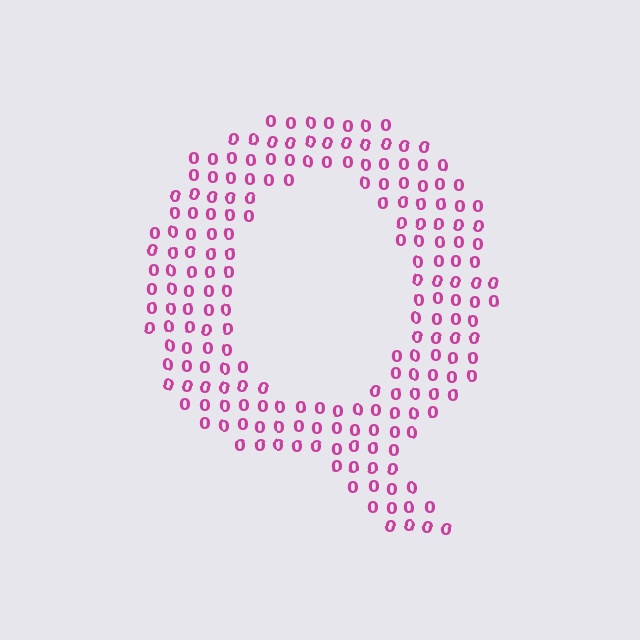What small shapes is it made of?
It is made of small digit 0's.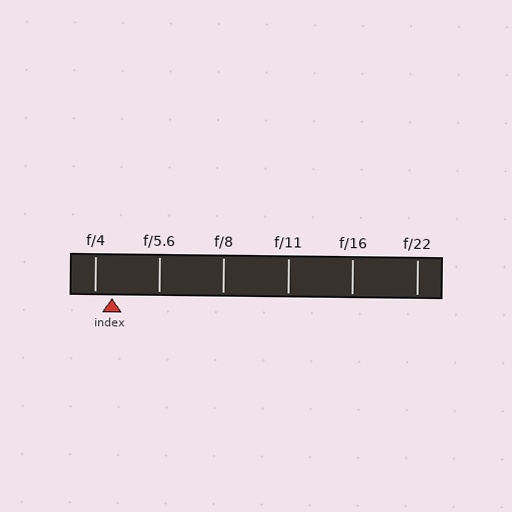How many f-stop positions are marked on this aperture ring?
There are 6 f-stop positions marked.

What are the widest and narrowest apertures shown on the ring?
The widest aperture shown is f/4 and the narrowest is f/22.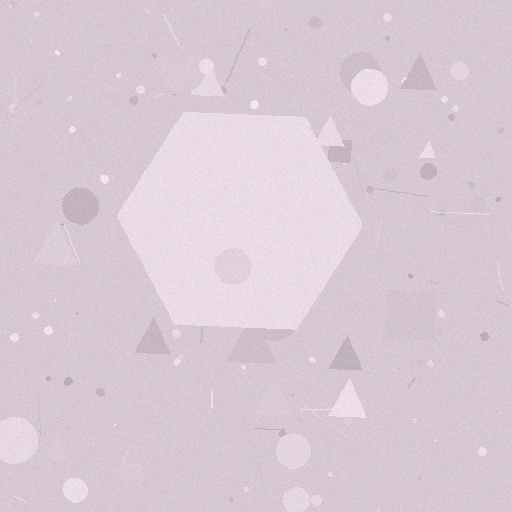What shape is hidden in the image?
A hexagon is hidden in the image.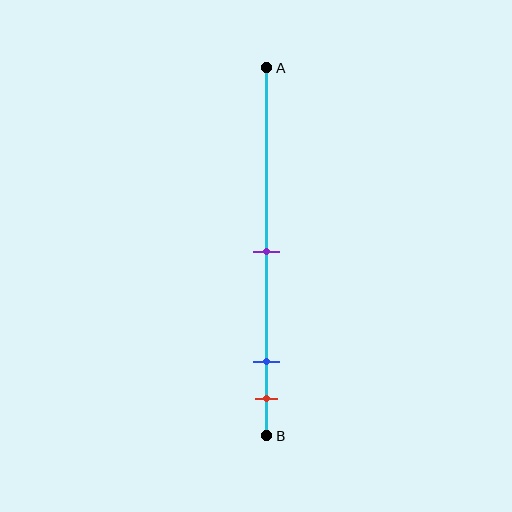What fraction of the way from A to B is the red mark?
The red mark is approximately 90% (0.9) of the way from A to B.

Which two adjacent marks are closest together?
The blue and red marks are the closest adjacent pair.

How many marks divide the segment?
There are 3 marks dividing the segment.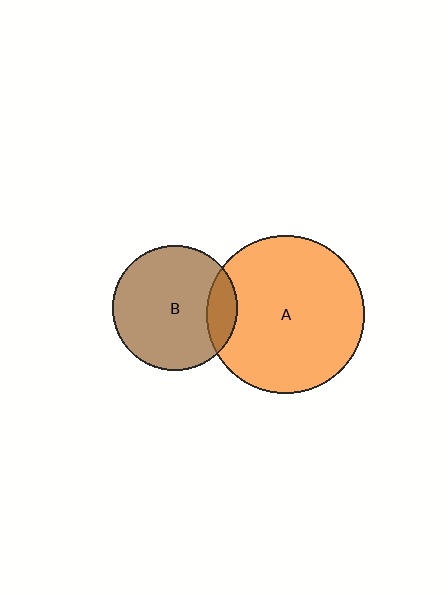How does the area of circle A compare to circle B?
Approximately 1.6 times.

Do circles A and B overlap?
Yes.